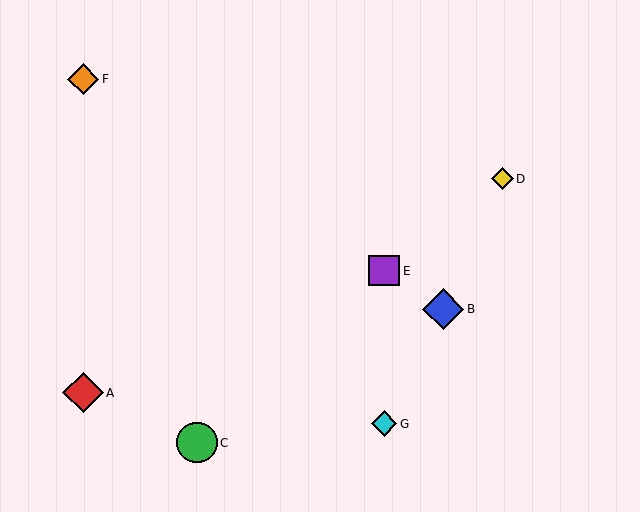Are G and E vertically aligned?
Yes, both are at x≈384.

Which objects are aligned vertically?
Objects E, G are aligned vertically.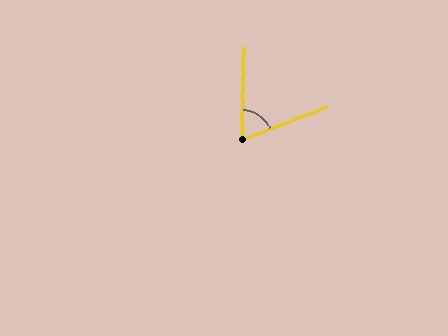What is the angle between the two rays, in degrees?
Approximately 67 degrees.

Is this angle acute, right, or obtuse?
It is acute.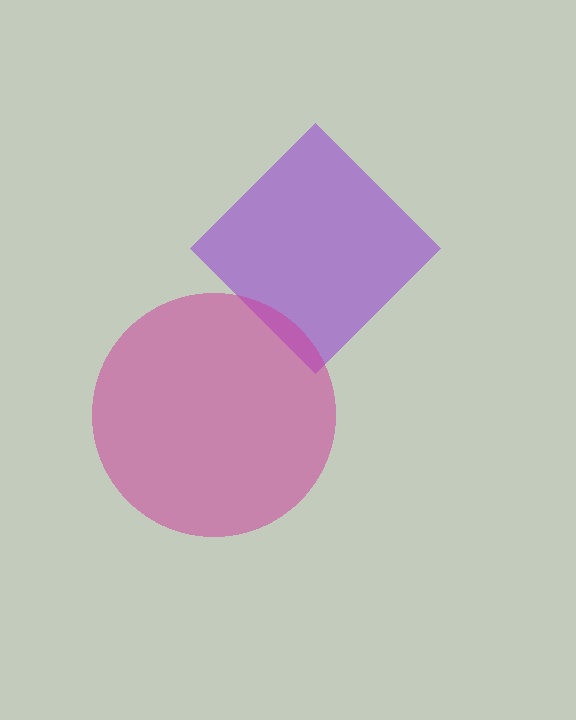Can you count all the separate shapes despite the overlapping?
Yes, there are 2 separate shapes.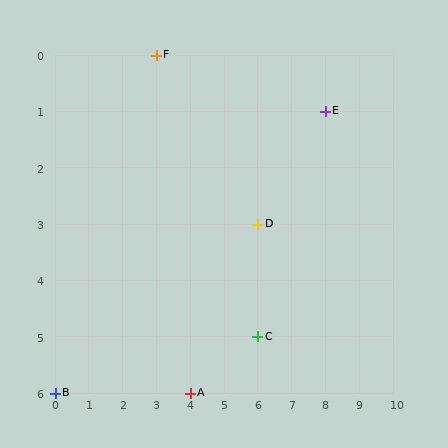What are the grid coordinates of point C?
Point C is at grid coordinates (6, 5).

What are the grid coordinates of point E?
Point E is at grid coordinates (8, 1).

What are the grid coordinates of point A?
Point A is at grid coordinates (4, 6).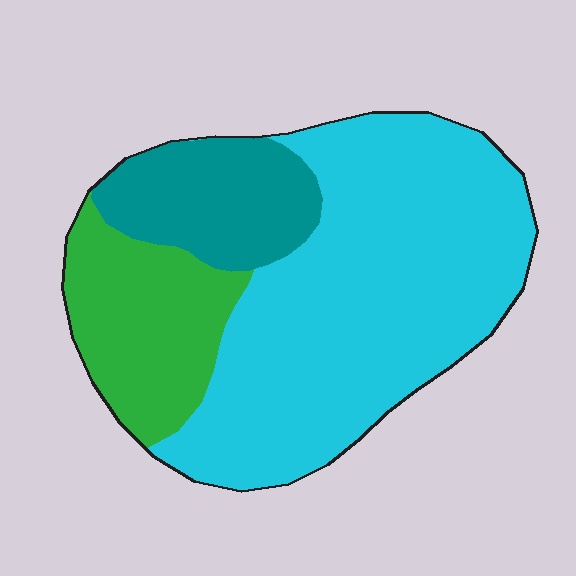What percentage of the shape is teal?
Teal covers 17% of the shape.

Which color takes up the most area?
Cyan, at roughly 60%.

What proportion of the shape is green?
Green takes up about one fifth (1/5) of the shape.